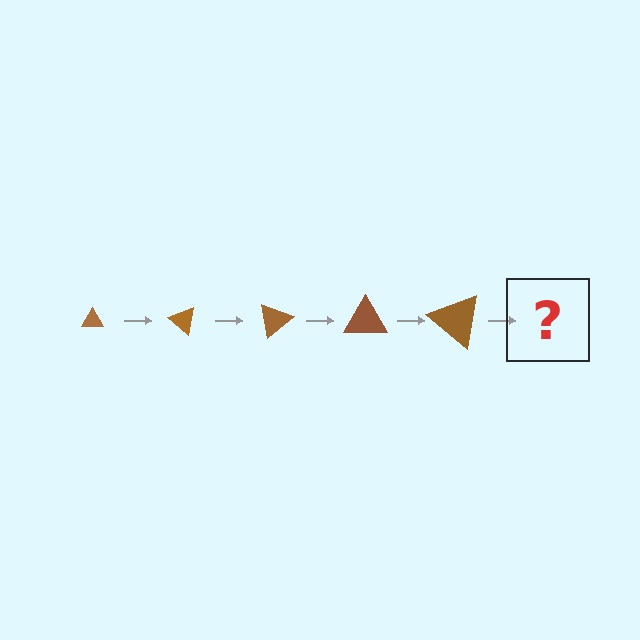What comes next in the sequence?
The next element should be a triangle, larger than the previous one and rotated 200 degrees from the start.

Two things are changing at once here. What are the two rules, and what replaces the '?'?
The two rules are that the triangle grows larger each step and it rotates 40 degrees each step. The '?' should be a triangle, larger than the previous one and rotated 200 degrees from the start.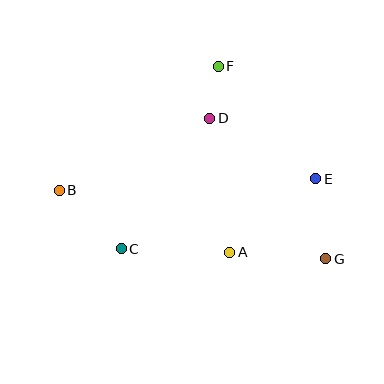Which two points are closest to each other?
Points D and F are closest to each other.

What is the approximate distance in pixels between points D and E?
The distance between D and E is approximately 122 pixels.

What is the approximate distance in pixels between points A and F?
The distance between A and F is approximately 186 pixels.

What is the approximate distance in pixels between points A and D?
The distance between A and D is approximately 136 pixels.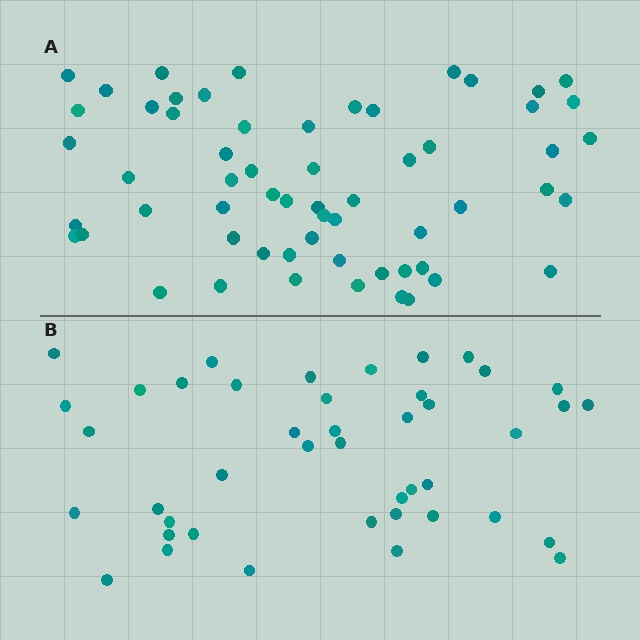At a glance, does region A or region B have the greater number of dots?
Region A (the top region) has more dots.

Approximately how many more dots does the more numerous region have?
Region A has approximately 15 more dots than region B.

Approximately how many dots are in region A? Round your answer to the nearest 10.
About 60 dots.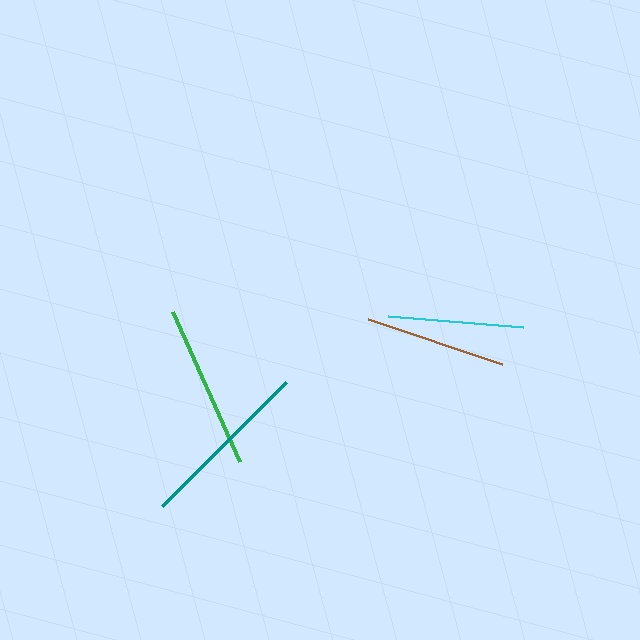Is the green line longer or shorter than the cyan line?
The green line is longer than the cyan line.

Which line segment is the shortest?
The cyan line is the shortest at approximately 135 pixels.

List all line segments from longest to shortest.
From longest to shortest: teal, green, brown, cyan.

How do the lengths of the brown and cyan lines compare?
The brown and cyan lines are approximately the same length.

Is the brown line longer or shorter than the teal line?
The teal line is longer than the brown line.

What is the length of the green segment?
The green segment is approximately 164 pixels long.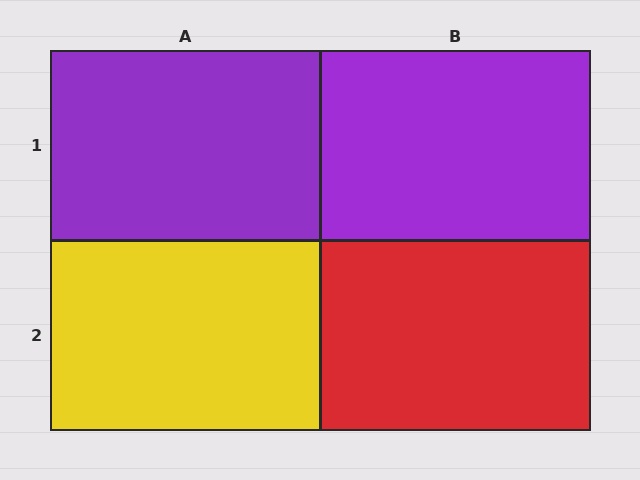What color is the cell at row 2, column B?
Red.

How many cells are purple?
2 cells are purple.